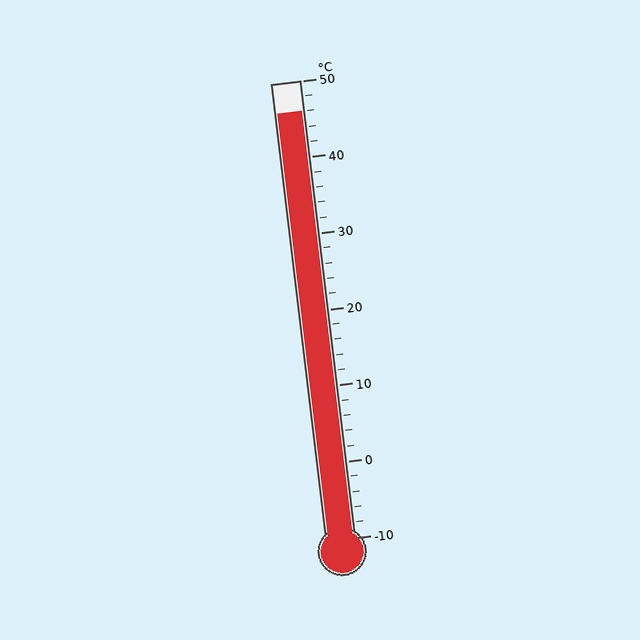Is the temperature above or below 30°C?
The temperature is above 30°C.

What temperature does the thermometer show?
The thermometer shows approximately 46°C.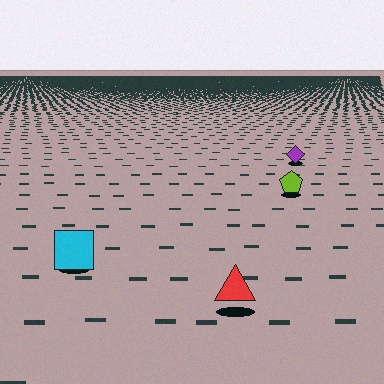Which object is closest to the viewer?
The red triangle is closest. The texture marks near it are larger and more spread out.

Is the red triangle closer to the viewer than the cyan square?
Yes. The red triangle is closer — you can tell from the texture gradient: the ground texture is coarser near it.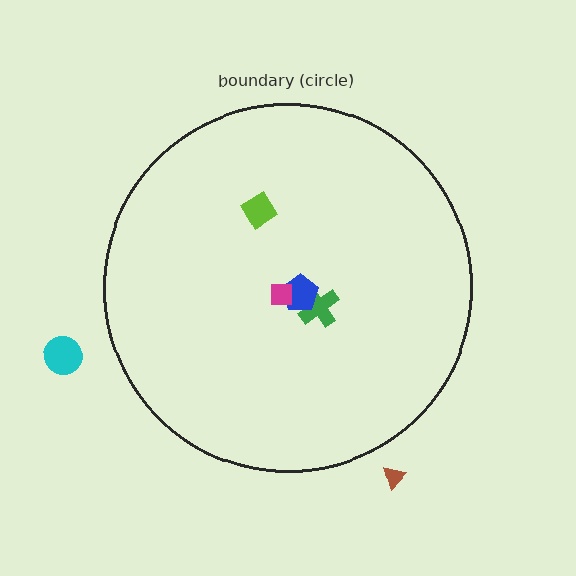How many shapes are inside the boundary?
4 inside, 2 outside.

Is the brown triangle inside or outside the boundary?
Outside.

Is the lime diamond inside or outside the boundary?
Inside.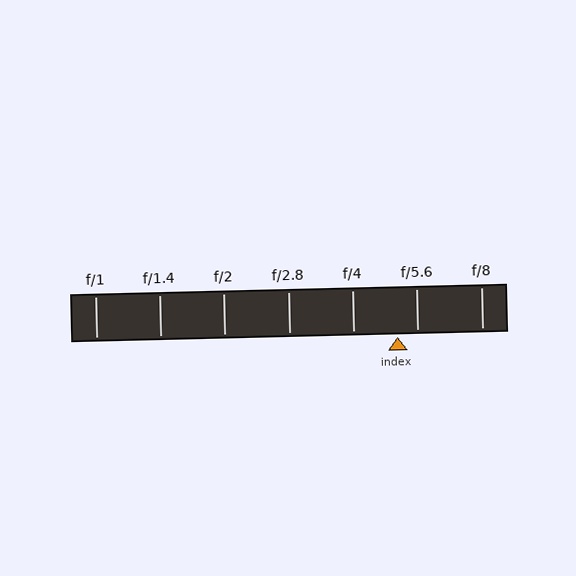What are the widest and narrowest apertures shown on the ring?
The widest aperture shown is f/1 and the narrowest is f/8.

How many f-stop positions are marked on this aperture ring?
There are 7 f-stop positions marked.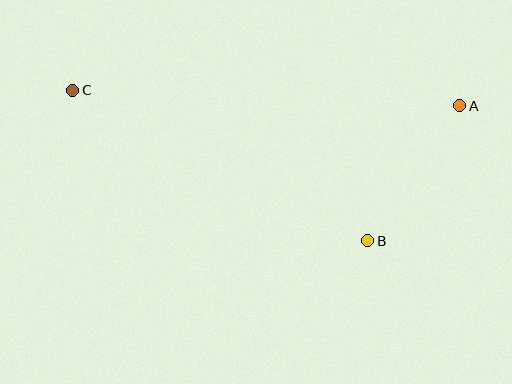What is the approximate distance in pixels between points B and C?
The distance between B and C is approximately 332 pixels.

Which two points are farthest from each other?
Points A and C are farthest from each other.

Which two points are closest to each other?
Points A and B are closest to each other.